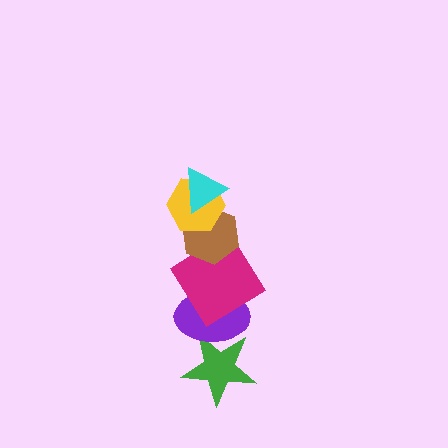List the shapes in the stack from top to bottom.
From top to bottom: the cyan triangle, the yellow hexagon, the brown hexagon, the magenta diamond, the purple ellipse, the green star.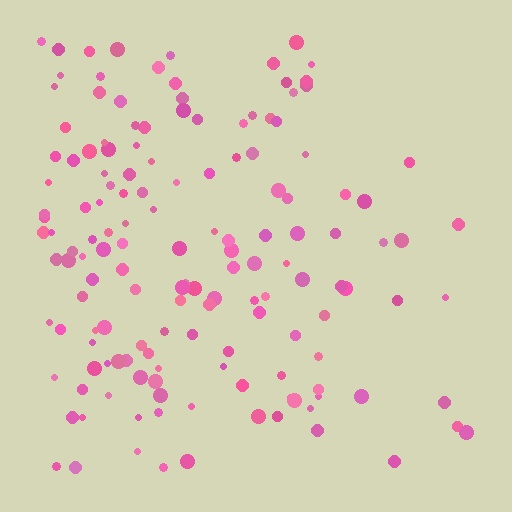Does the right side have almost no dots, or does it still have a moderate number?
Still a moderate number, just noticeably fewer than the left.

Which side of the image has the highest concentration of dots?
The left.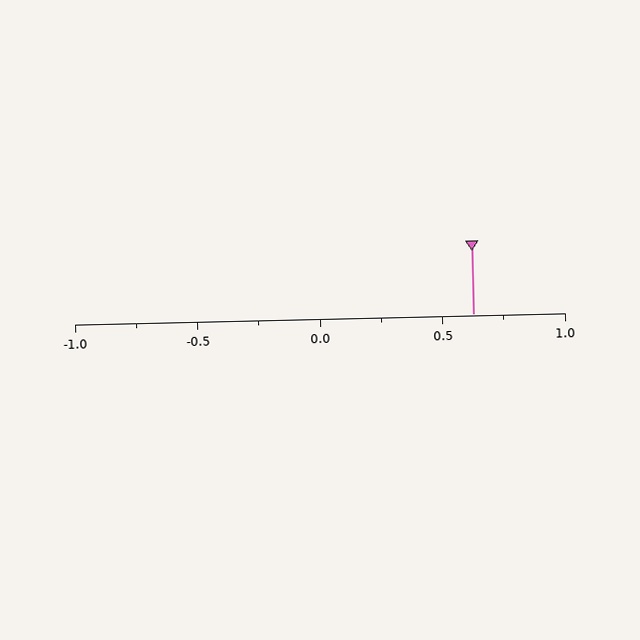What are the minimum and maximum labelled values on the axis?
The axis runs from -1.0 to 1.0.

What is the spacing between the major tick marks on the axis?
The major ticks are spaced 0.5 apart.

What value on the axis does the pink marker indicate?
The marker indicates approximately 0.62.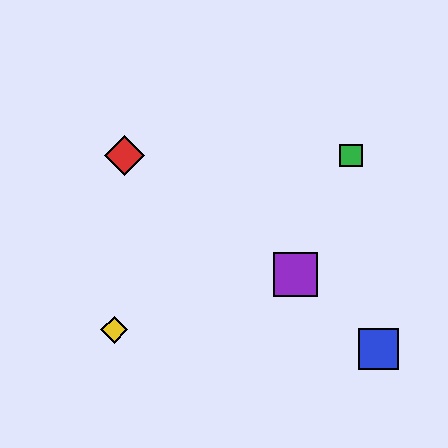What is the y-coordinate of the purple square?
The purple square is at y≈275.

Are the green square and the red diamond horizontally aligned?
Yes, both are at y≈155.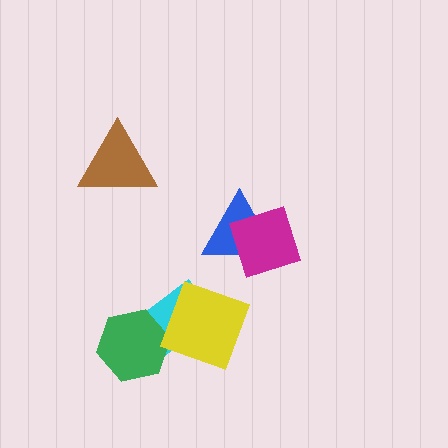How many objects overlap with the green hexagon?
2 objects overlap with the green hexagon.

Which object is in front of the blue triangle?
The magenta square is in front of the blue triangle.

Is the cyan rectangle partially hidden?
Yes, it is partially covered by another shape.